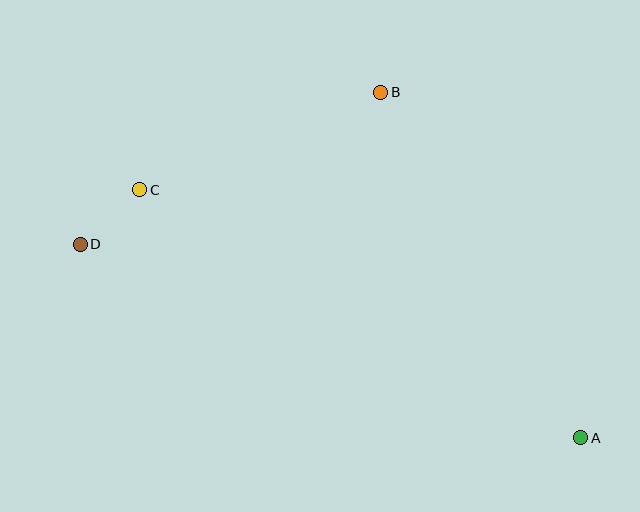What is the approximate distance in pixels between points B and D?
The distance between B and D is approximately 337 pixels.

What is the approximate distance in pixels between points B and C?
The distance between B and C is approximately 260 pixels.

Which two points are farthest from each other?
Points A and D are farthest from each other.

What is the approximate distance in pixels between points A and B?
The distance between A and B is approximately 399 pixels.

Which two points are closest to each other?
Points C and D are closest to each other.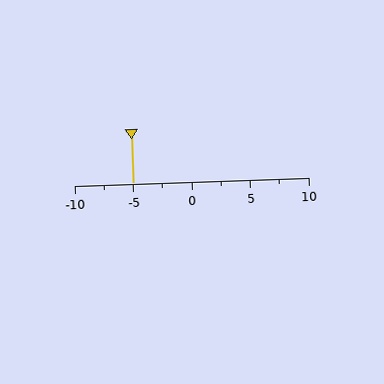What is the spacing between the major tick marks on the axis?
The major ticks are spaced 5 apart.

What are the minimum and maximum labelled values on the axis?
The axis runs from -10 to 10.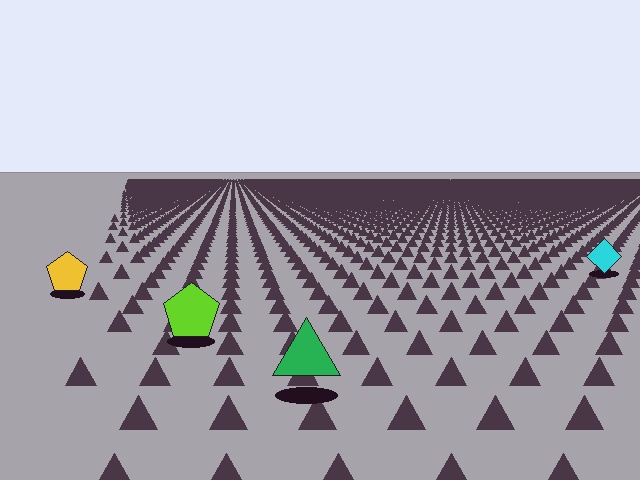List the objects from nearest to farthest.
From nearest to farthest: the green triangle, the lime pentagon, the yellow pentagon, the cyan diamond.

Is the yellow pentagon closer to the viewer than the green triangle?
No. The green triangle is closer — you can tell from the texture gradient: the ground texture is coarser near it.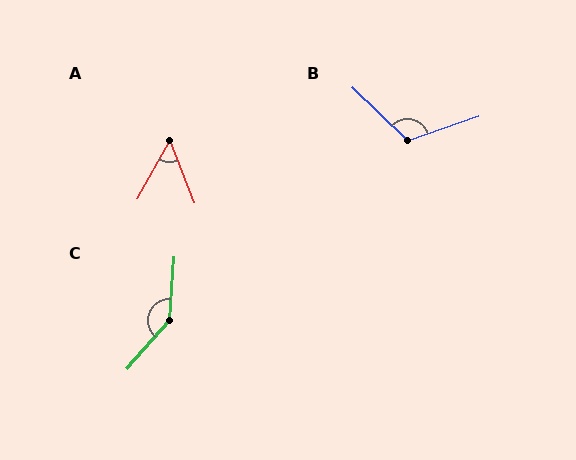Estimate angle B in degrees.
Approximately 117 degrees.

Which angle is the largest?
C, at approximately 142 degrees.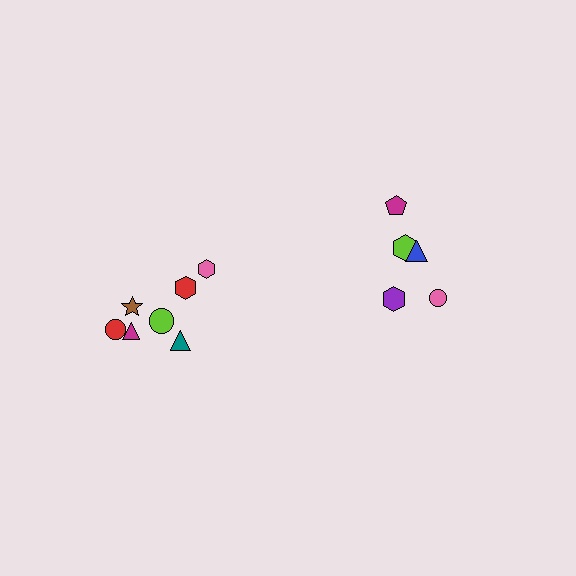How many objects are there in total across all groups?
There are 12 objects.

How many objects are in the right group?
There are 5 objects.